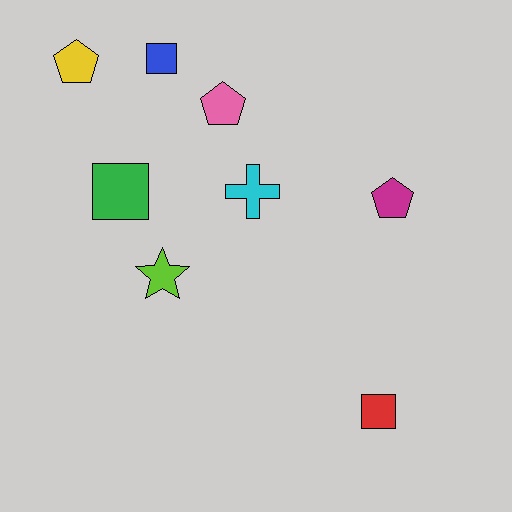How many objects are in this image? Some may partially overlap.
There are 8 objects.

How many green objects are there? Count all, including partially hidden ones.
There is 1 green object.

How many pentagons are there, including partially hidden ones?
There are 3 pentagons.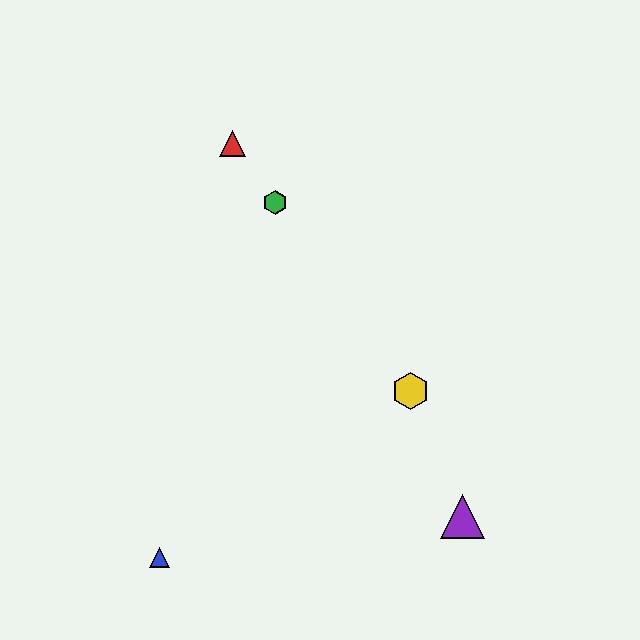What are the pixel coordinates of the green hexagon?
The green hexagon is at (275, 202).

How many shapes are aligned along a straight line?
3 shapes (the red triangle, the green hexagon, the yellow hexagon) are aligned along a straight line.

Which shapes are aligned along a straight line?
The red triangle, the green hexagon, the yellow hexagon are aligned along a straight line.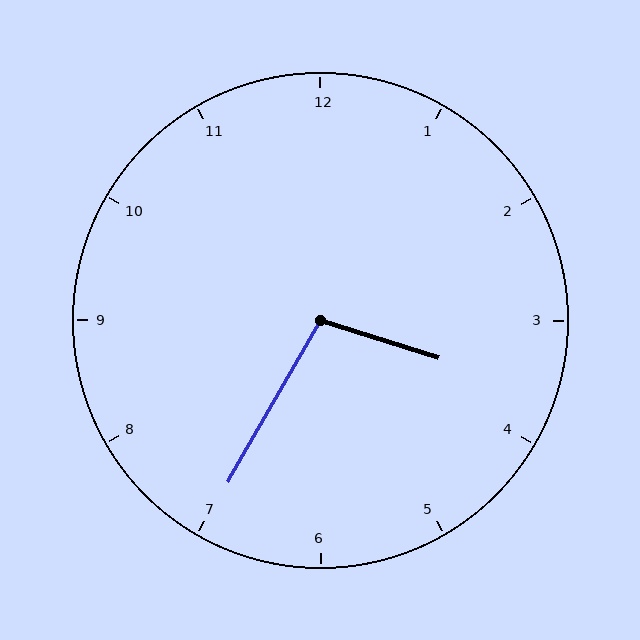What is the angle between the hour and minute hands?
Approximately 102 degrees.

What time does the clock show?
3:35.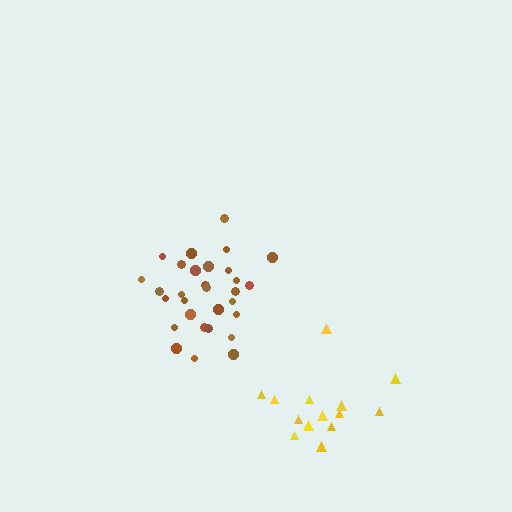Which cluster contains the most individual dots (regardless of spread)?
Brown (30).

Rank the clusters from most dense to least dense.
brown, yellow.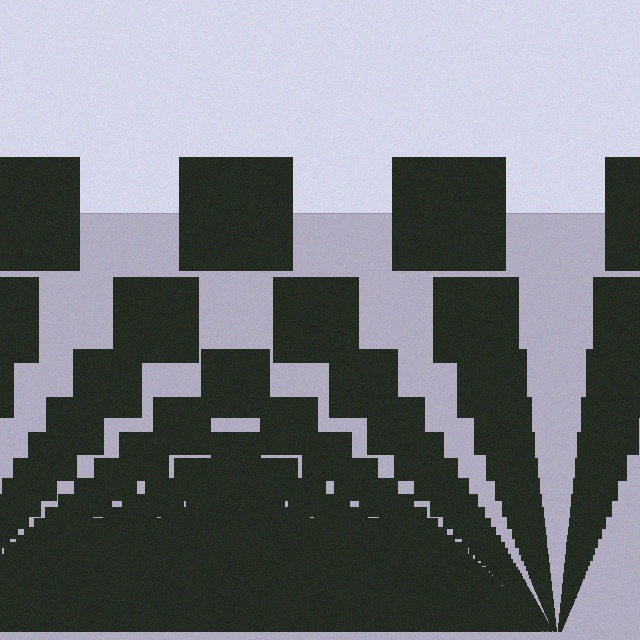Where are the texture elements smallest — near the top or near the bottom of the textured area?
Near the bottom.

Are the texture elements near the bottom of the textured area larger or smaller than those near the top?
Smaller. The gradient is inverted — elements near the bottom are smaller and denser.